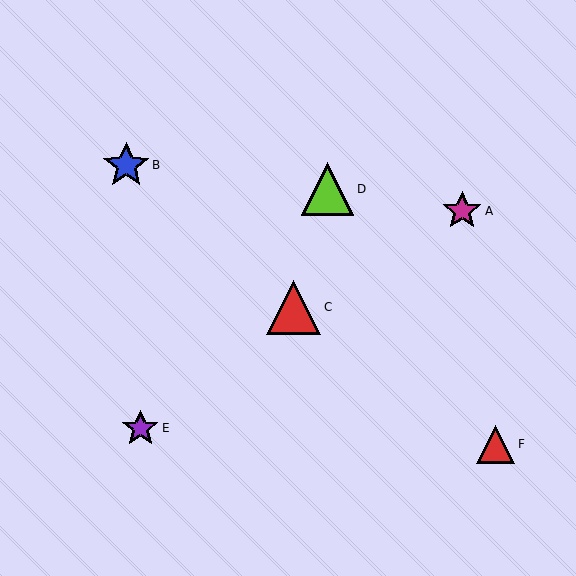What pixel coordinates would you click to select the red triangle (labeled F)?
Click at (496, 444) to select the red triangle F.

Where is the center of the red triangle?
The center of the red triangle is at (496, 444).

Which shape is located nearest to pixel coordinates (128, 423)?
The purple star (labeled E) at (140, 428) is nearest to that location.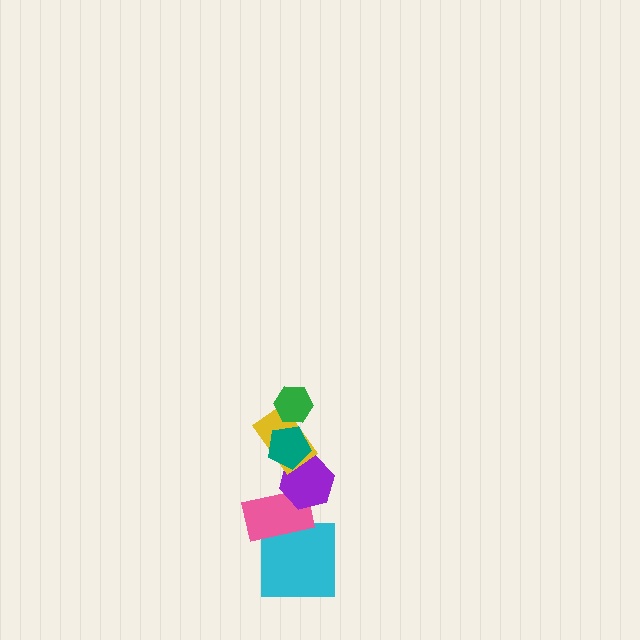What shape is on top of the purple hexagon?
The yellow rectangle is on top of the purple hexagon.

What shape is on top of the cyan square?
The pink rectangle is on top of the cyan square.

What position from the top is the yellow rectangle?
The yellow rectangle is 3rd from the top.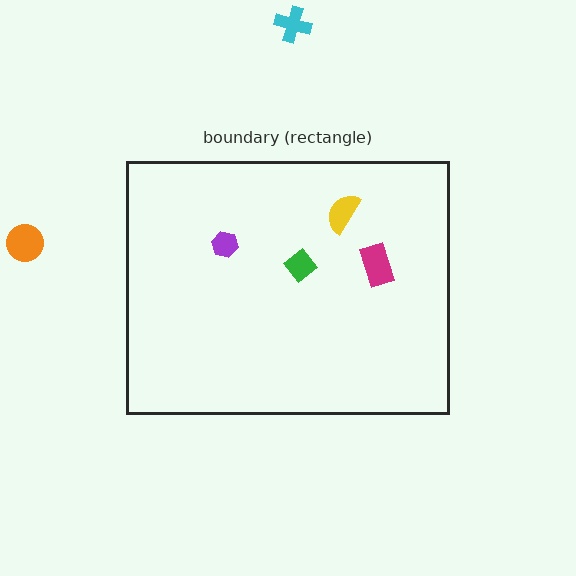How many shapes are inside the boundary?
4 inside, 2 outside.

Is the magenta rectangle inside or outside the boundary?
Inside.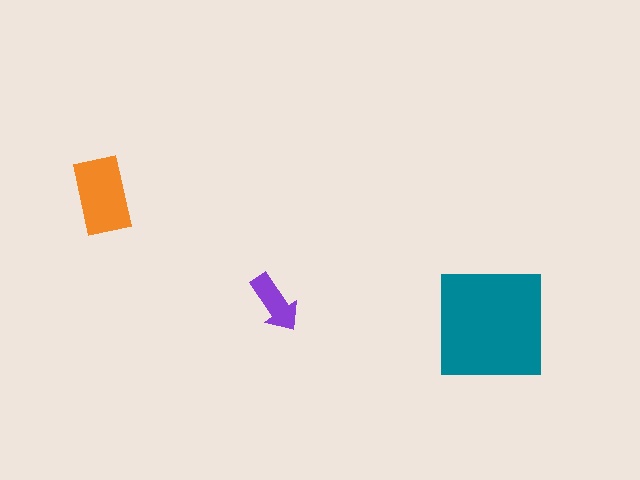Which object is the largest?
The teal square.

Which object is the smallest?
The purple arrow.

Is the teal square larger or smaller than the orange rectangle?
Larger.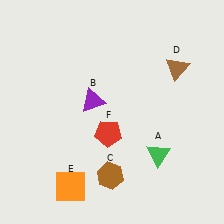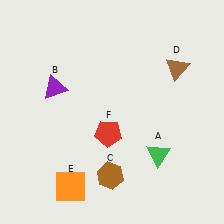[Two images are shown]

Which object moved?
The purple triangle (B) moved left.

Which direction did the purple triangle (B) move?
The purple triangle (B) moved left.